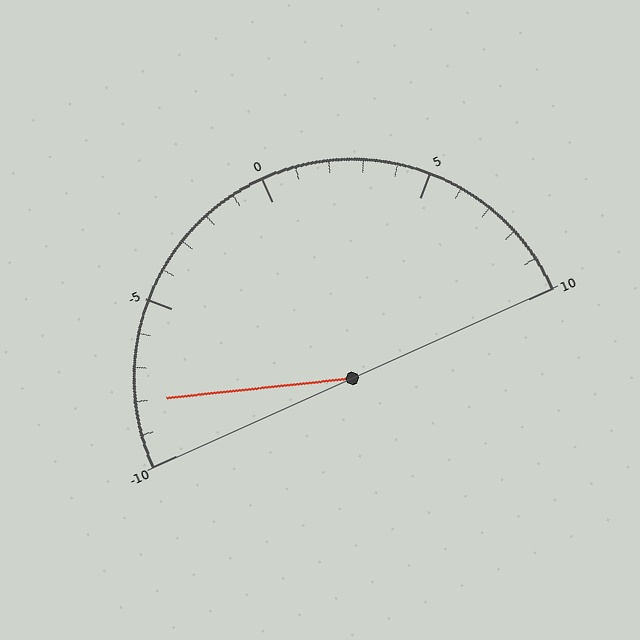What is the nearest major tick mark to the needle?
The nearest major tick mark is -10.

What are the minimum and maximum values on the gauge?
The gauge ranges from -10 to 10.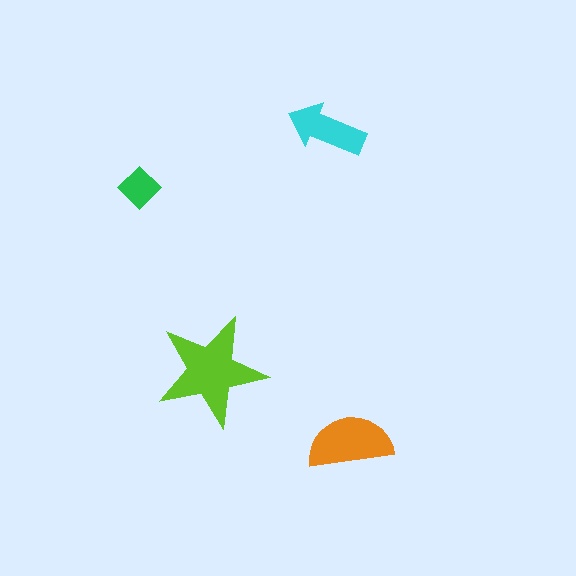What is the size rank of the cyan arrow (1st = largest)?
3rd.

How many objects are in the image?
There are 4 objects in the image.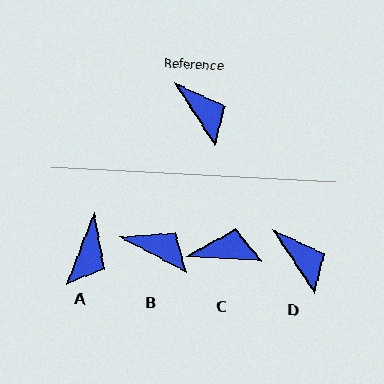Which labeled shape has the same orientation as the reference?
D.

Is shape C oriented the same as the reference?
No, it is off by about 54 degrees.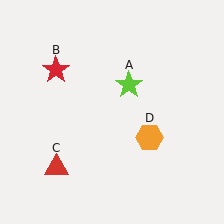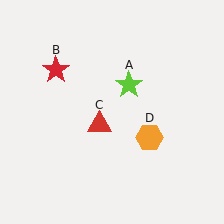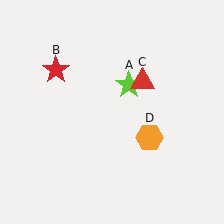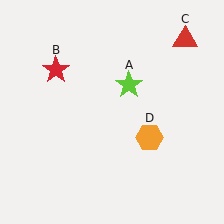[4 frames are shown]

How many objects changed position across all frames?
1 object changed position: red triangle (object C).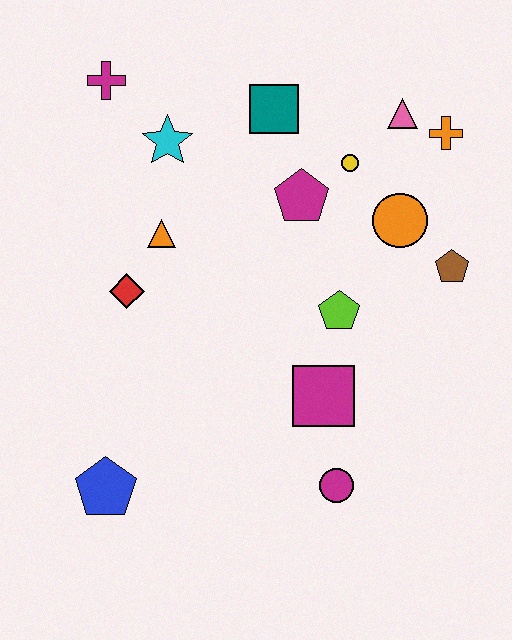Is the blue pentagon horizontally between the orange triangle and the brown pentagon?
No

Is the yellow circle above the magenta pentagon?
Yes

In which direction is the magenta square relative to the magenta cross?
The magenta square is below the magenta cross.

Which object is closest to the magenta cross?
The cyan star is closest to the magenta cross.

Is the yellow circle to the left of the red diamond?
No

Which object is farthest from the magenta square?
The magenta cross is farthest from the magenta square.